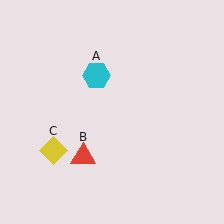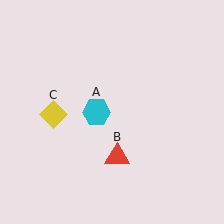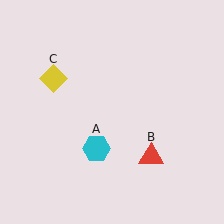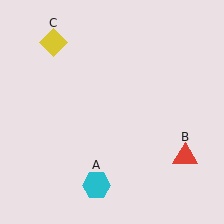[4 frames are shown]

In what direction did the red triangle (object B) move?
The red triangle (object B) moved right.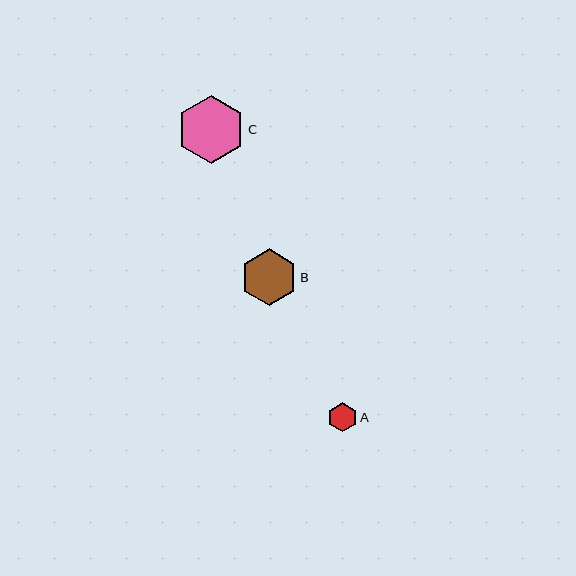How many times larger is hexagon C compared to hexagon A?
Hexagon C is approximately 2.4 times the size of hexagon A.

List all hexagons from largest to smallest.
From largest to smallest: C, B, A.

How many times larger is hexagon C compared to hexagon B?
Hexagon C is approximately 1.2 times the size of hexagon B.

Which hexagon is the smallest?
Hexagon A is the smallest with a size of approximately 29 pixels.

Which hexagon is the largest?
Hexagon C is the largest with a size of approximately 68 pixels.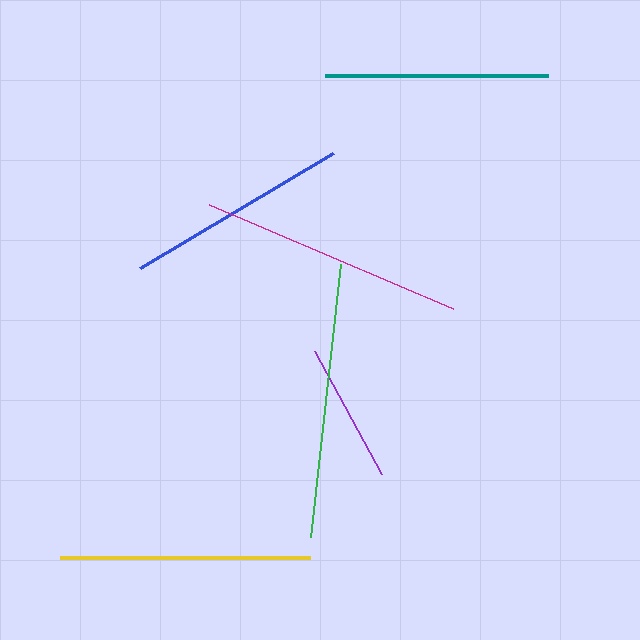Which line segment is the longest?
The green line is the longest at approximately 274 pixels.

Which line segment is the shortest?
The purple line is the shortest at approximately 140 pixels.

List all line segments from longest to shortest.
From longest to shortest: green, magenta, yellow, blue, teal, purple.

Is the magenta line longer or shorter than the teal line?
The magenta line is longer than the teal line.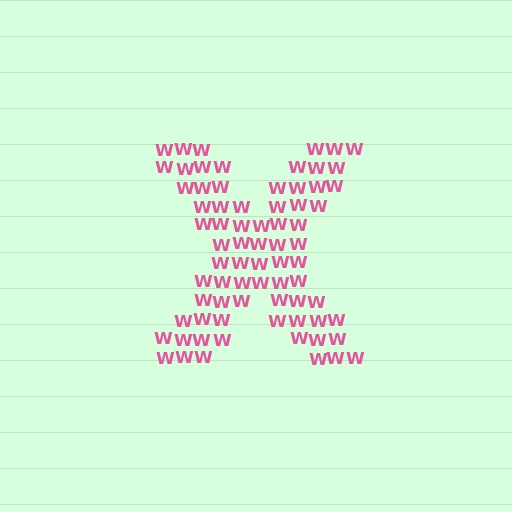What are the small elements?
The small elements are letter W's.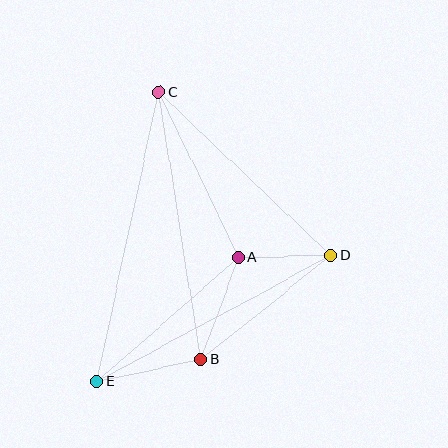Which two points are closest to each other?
Points A and D are closest to each other.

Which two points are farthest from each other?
Points C and E are farthest from each other.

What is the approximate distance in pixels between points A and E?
The distance between A and E is approximately 188 pixels.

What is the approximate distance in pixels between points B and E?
The distance between B and E is approximately 106 pixels.